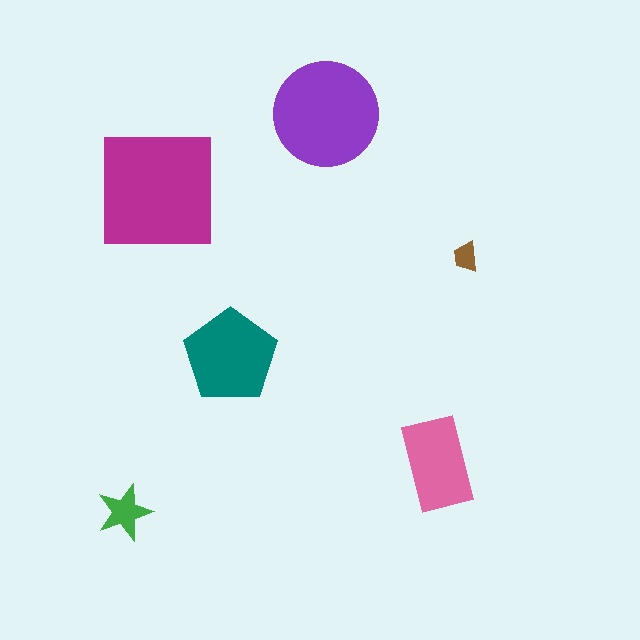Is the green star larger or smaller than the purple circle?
Smaller.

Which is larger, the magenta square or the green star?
The magenta square.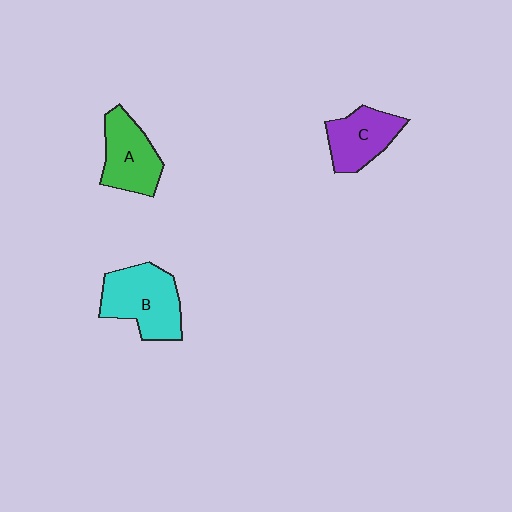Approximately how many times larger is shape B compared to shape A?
Approximately 1.2 times.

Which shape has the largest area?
Shape B (cyan).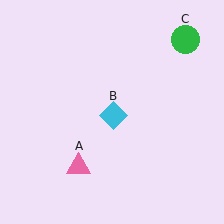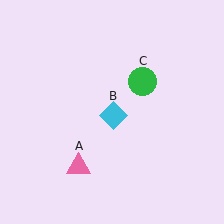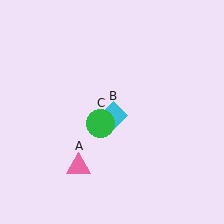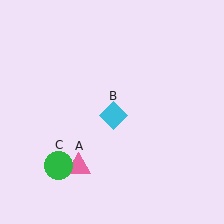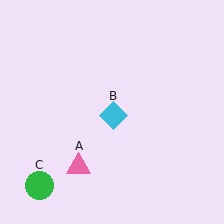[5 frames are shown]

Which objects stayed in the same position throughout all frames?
Pink triangle (object A) and cyan diamond (object B) remained stationary.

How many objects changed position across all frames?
1 object changed position: green circle (object C).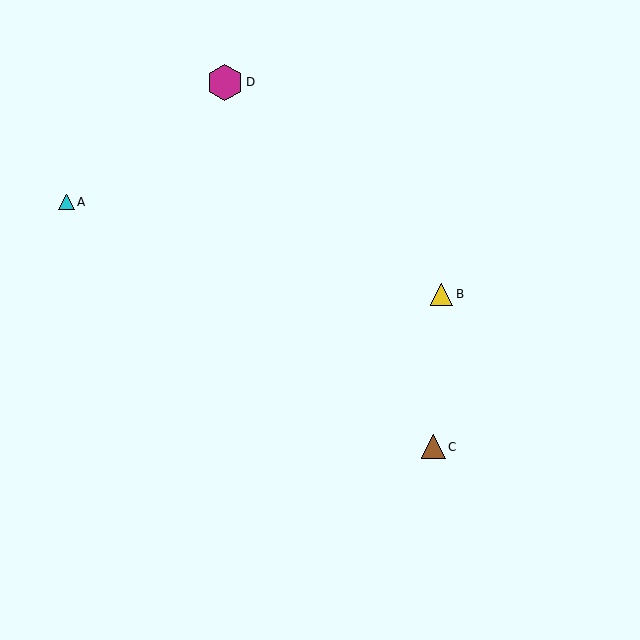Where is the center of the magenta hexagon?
The center of the magenta hexagon is at (225, 82).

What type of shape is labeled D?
Shape D is a magenta hexagon.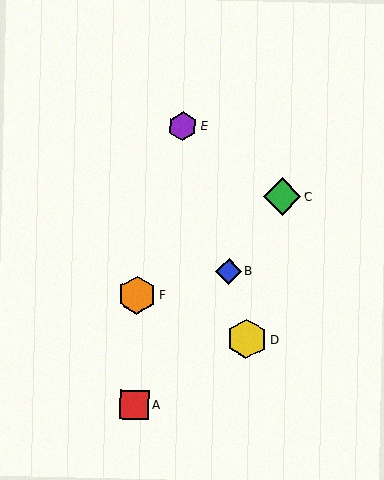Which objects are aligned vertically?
Objects A, F are aligned vertically.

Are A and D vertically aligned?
No, A is at x≈135 and D is at x≈247.